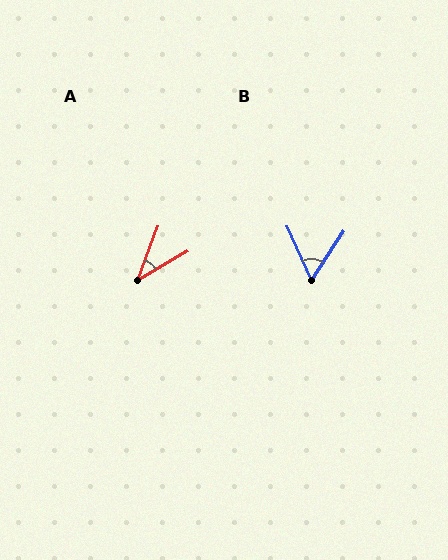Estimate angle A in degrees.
Approximately 38 degrees.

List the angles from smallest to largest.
A (38°), B (58°).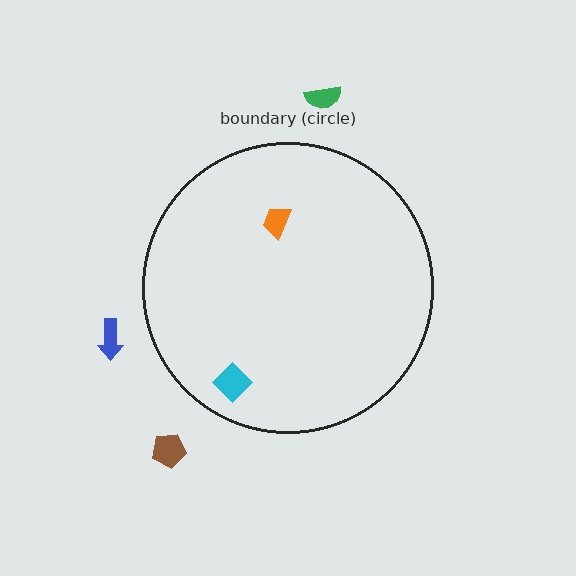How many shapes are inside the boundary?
2 inside, 3 outside.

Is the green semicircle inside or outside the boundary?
Outside.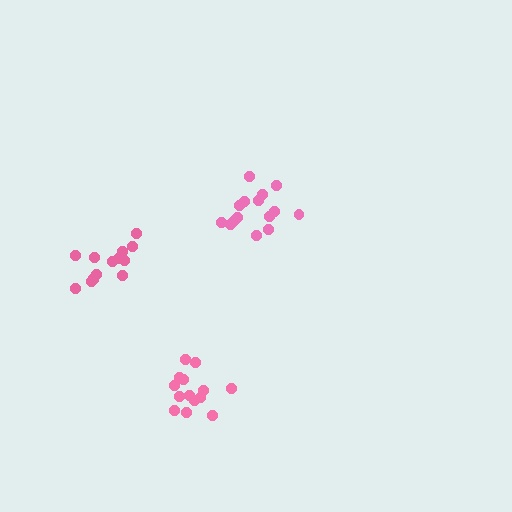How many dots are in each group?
Group 1: 14 dots, Group 2: 15 dots, Group 3: 14 dots (43 total).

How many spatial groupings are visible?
There are 3 spatial groupings.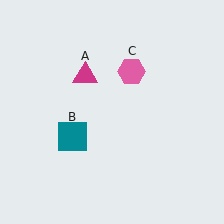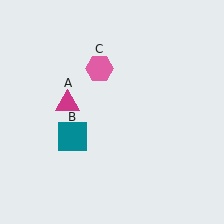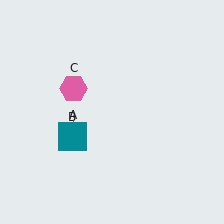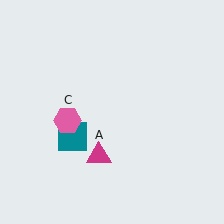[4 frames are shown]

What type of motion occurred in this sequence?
The magenta triangle (object A), pink hexagon (object C) rotated counterclockwise around the center of the scene.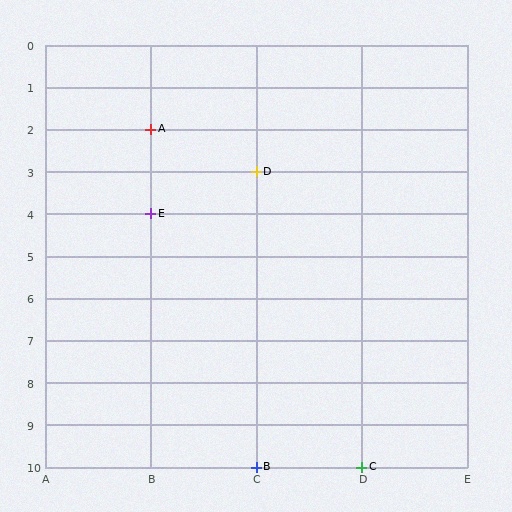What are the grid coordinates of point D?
Point D is at grid coordinates (C, 3).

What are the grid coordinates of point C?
Point C is at grid coordinates (D, 10).